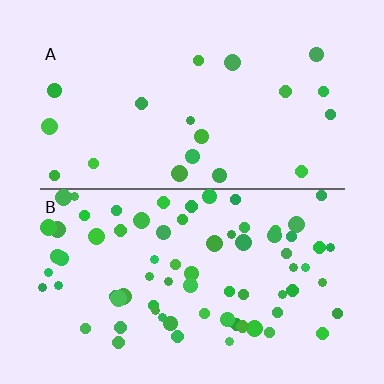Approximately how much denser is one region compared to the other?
Approximately 3.7× — region B over region A.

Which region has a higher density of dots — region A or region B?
B (the bottom).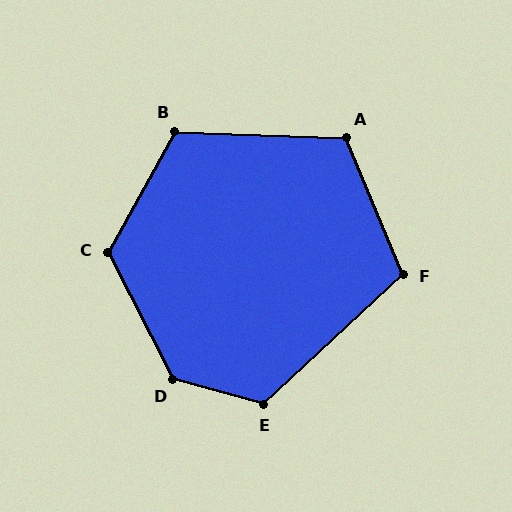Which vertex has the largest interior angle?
D, at approximately 133 degrees.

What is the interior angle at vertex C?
Approximately 124 degrees (obtuse).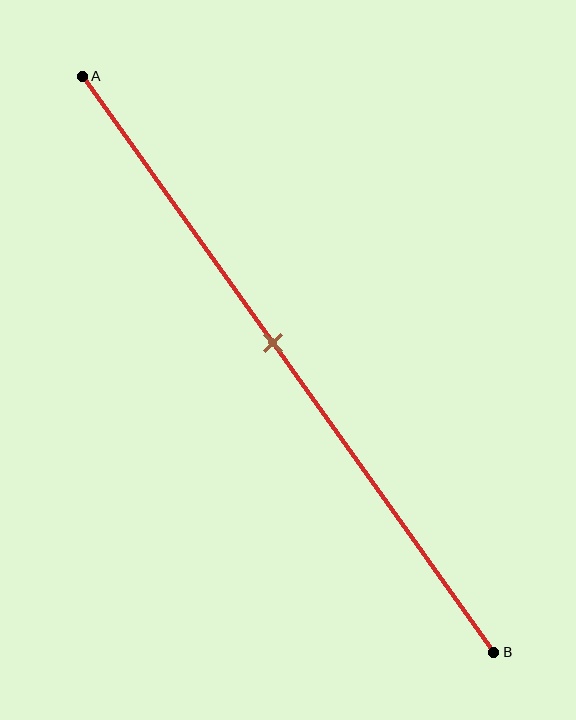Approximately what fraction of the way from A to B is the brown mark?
The brown mark is approximately 45% of the way from A to B.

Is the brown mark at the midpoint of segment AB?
No, the mark is at about 45% from A, not at the 50% midpoint.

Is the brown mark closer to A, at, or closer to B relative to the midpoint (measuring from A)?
The brown mark is closer to point A than the midpoint of segment AB.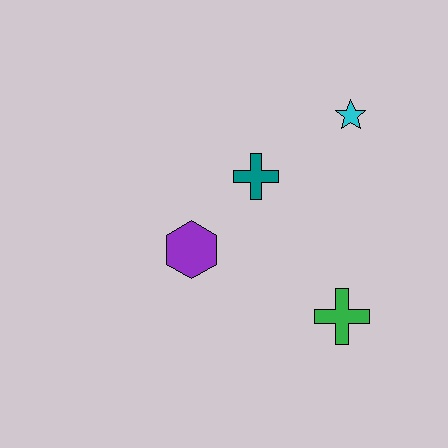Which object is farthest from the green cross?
The cyan star is farthest from the green cross.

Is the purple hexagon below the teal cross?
Yes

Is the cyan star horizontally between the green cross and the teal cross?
No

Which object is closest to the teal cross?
The purple hexagon is closest to the teal cross.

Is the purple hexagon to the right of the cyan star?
No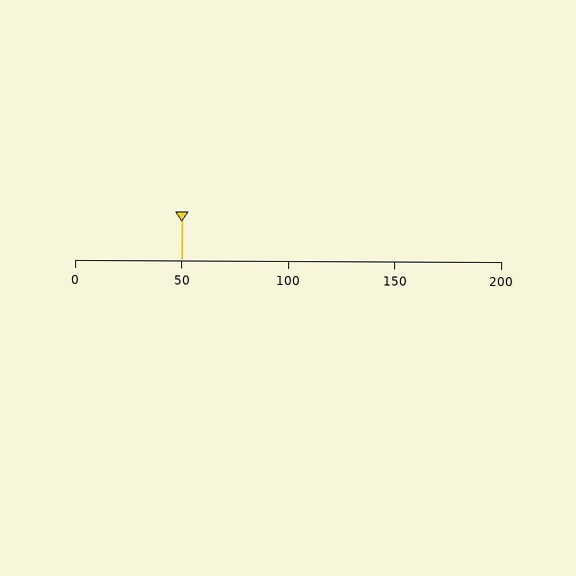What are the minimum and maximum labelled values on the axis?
The axis runs from 0 to 200.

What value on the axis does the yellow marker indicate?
The marker indicates approximately 50.